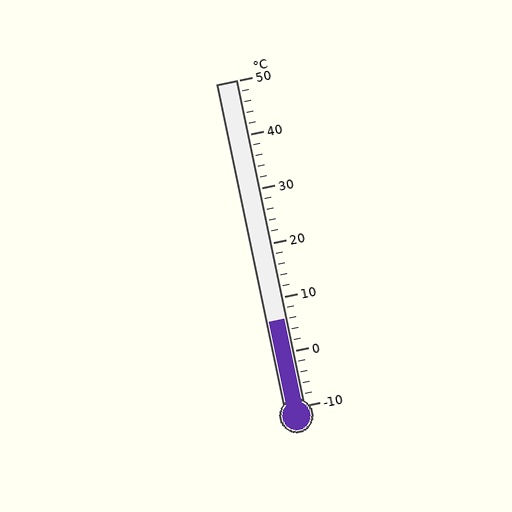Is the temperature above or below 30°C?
The temperature is below 30°C.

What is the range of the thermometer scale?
The thermometer scale ranges from -10°C to 50°C.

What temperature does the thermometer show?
The thermometer shows approximately 6°C.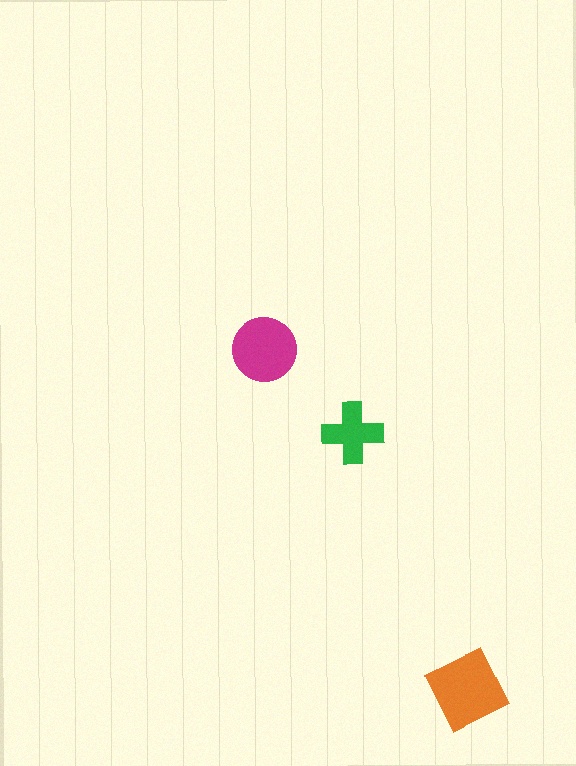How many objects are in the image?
There are 3 objects in the image.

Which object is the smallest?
The green cross.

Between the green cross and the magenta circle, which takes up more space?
The magenta circle.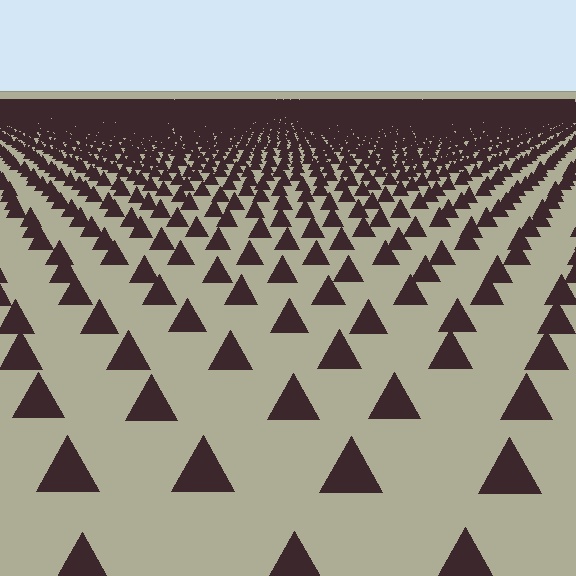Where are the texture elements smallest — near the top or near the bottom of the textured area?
Near the top.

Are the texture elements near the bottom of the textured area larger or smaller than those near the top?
Larger. Near the bottom, elements are closer to the viewer and appear at a bigger on-screen size.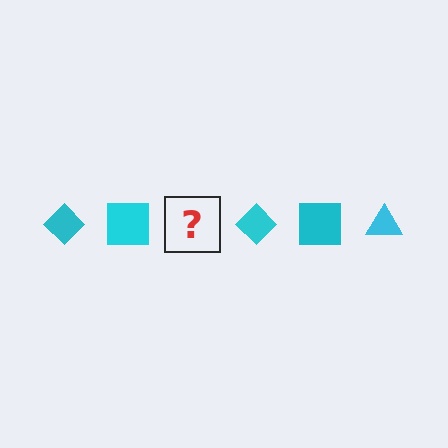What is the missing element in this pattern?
The missing element is a cyan triangle.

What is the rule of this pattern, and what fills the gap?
The rule is that the pattern cycles through diamond, square, triangle shapes in cyan. The gap should be filled with a cyan triangle.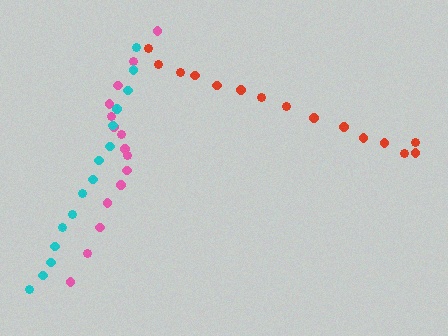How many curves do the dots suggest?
There are 3 distinct paths.